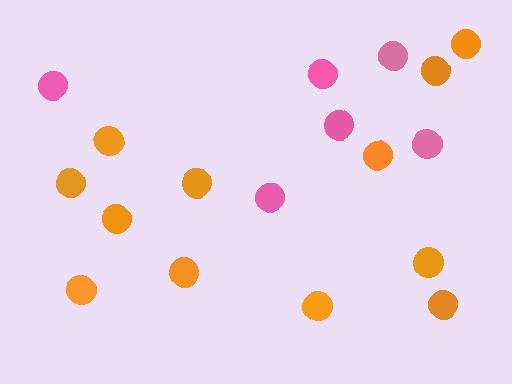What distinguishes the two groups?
There are 2 groups: one group of pink circles (6) and one group of orange circles (12).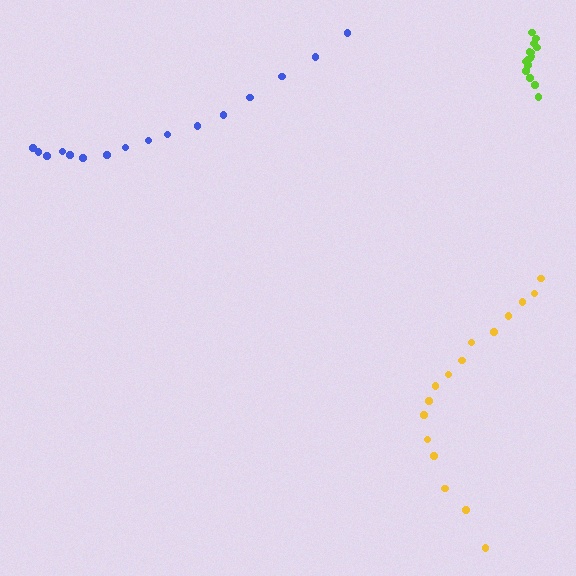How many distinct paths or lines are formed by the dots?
There are 3 distinct paths.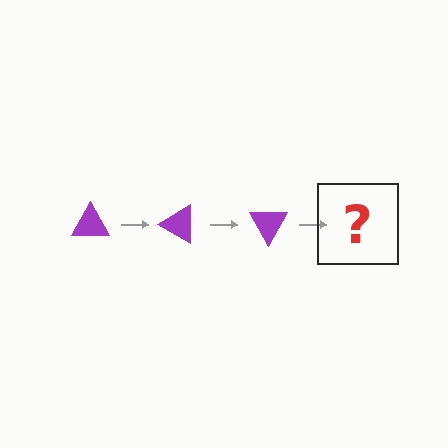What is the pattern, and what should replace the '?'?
The pattern is that the triangle rotates 30 degrees each step. The '?' should be a purple triangle rotated 90 degrees.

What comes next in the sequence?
The next element should be a purple triangle rotated 90 degrees.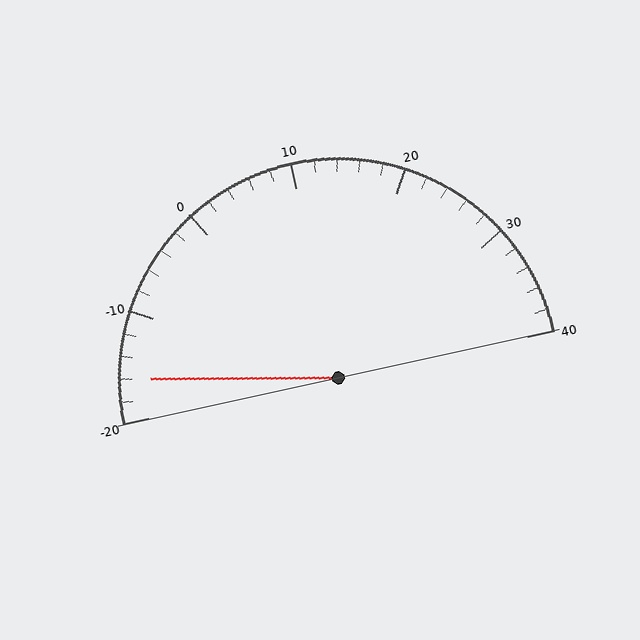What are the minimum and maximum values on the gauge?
The gauge ranges from -20 to 40.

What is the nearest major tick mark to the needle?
The nearest major tick mark is -20.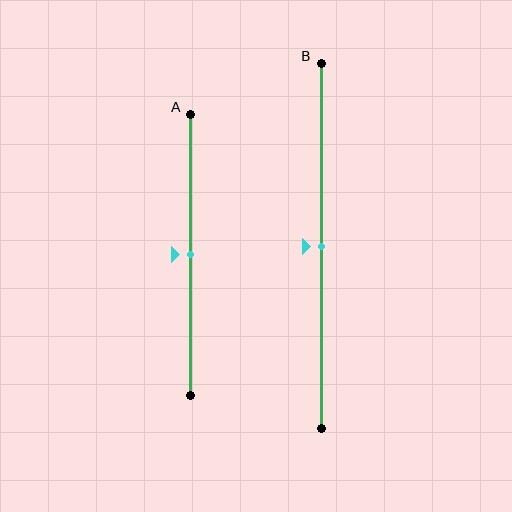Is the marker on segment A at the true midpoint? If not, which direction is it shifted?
Yes, the marker on segment A is at the true midpoint.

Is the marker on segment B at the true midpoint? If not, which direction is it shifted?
Yes, the marker on segment B is at the true midpoint.